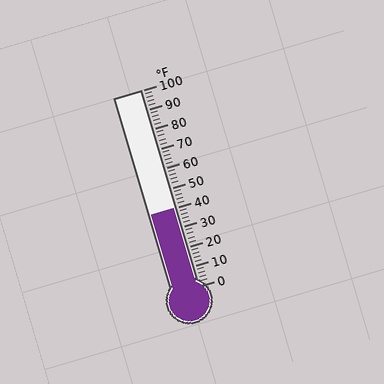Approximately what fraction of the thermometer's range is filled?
The thermometer is filled to approximately 40% of its range.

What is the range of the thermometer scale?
The thermometer scale ranges from 0°F to 100°F.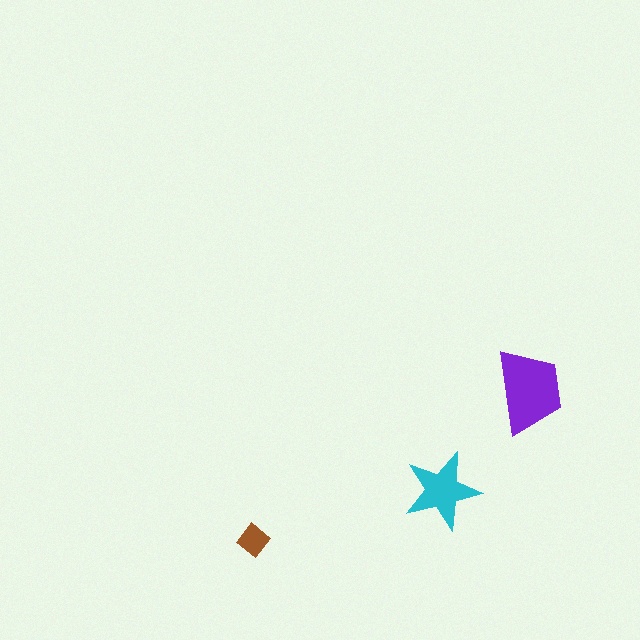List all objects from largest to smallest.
The purple trapezoid, the cyan star, the brown diamond.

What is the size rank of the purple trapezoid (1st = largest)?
1st.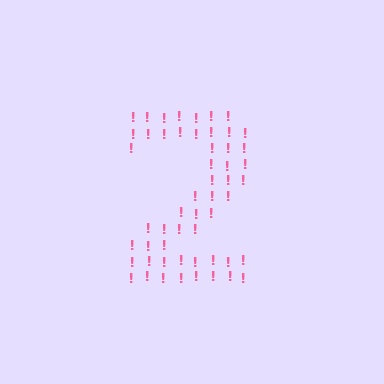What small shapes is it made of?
It is made of small exclamation marks.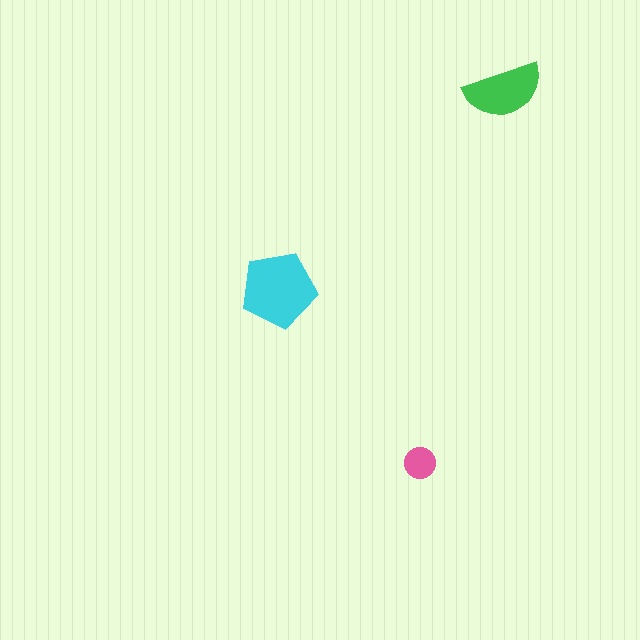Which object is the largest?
The cyan pentagon.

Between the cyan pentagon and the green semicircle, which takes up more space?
The cyan pentagon.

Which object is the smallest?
The pink circle.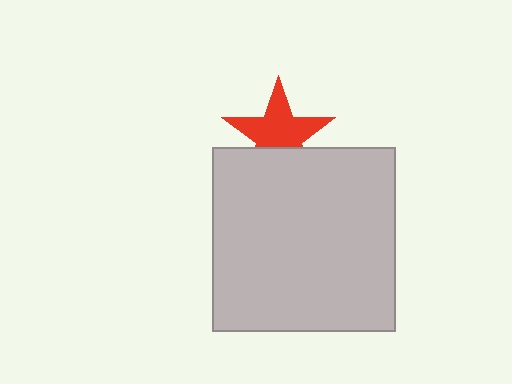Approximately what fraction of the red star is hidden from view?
Roughly 32% of the red star is hidden behind the light gray rectangle.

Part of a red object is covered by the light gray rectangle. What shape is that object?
It is a star.